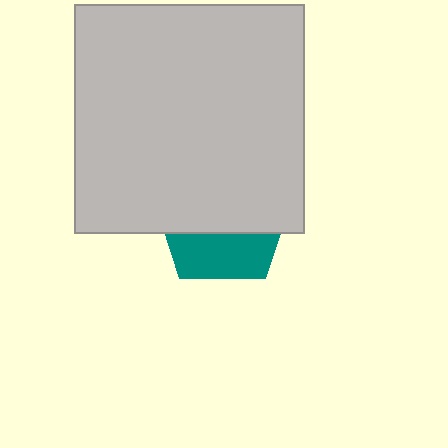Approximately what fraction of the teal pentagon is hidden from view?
Roughly 64% of the teal pentagon is hidden behind the light gray square.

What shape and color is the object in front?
The object in front is a light gray square.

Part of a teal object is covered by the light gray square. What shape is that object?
It is a pentagon.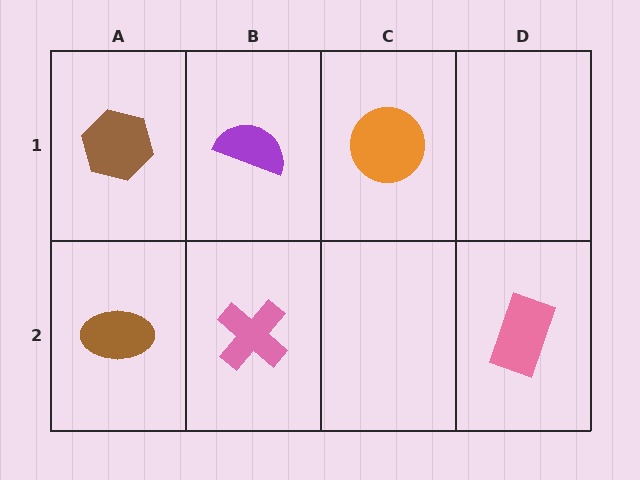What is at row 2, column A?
A brown ellipse.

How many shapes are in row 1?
3 shapes.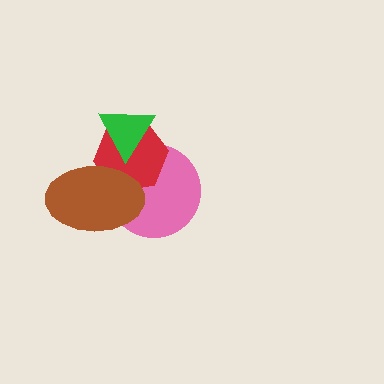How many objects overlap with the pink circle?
3 objects overlap with the pink circle.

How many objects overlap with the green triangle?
2 objects overlap with the green triangle.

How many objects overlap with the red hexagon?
3 objects overlap with the red hexagon.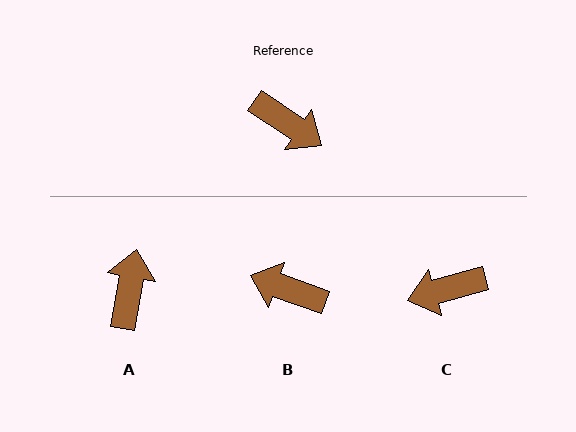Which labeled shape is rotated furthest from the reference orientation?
B, about 166 degrees away.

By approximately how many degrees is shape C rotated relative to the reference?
Approximately 131 degrees clockwise.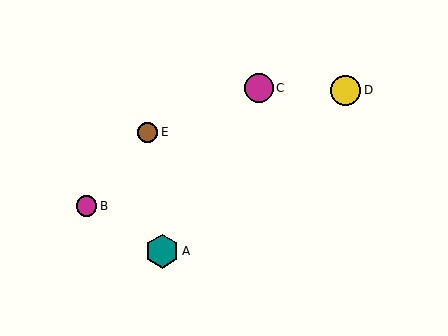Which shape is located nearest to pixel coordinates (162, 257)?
The teal hexagon (labeled A) at (162, 251) is nearest to that location.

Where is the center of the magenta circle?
The center of the magenta circle is at (259, 88).